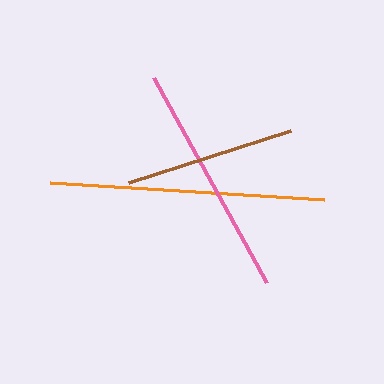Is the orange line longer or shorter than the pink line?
The orange line is longer than the pink line.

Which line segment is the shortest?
The brown line is the shortest at approximately 170 pixels.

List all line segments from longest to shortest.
From longest to shortest: orange, pink, brown.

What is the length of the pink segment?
The pink segment is approximately 234 pixels long.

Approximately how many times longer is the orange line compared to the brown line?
The orange line is approximately 1.6 times the length of the brown line.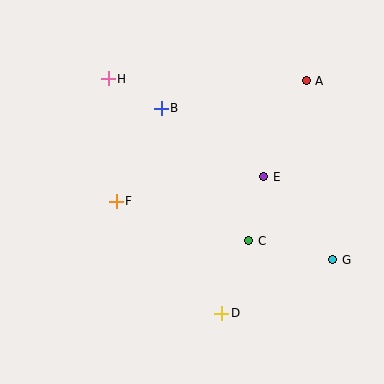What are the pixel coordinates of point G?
Point G is at (333, 259).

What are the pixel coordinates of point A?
Point A is at (306, 81).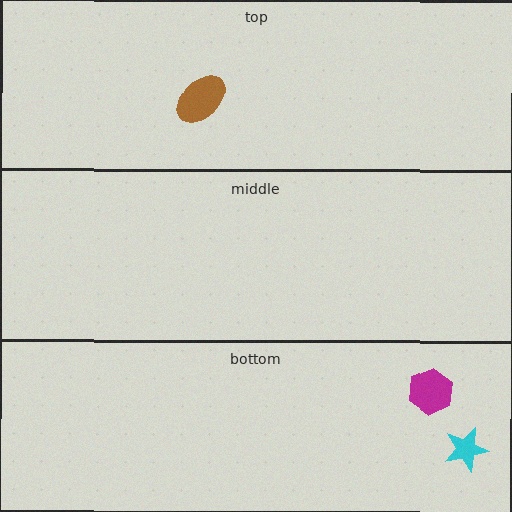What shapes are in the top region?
The brown ellipse.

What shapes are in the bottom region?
The magenta hexagon, the cyan star.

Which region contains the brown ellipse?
The top region.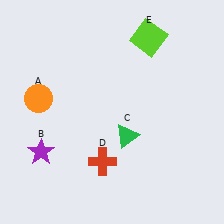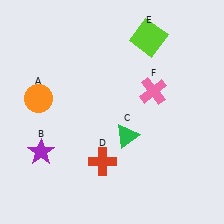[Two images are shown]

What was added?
A pink cross (F) was added in Image 2.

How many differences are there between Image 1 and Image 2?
There is 1 difference between the two images.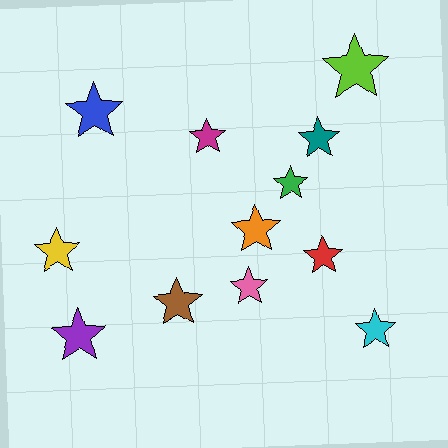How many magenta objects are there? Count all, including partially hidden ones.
There is 1 magenta object.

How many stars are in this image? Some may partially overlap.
There are 12 stars.